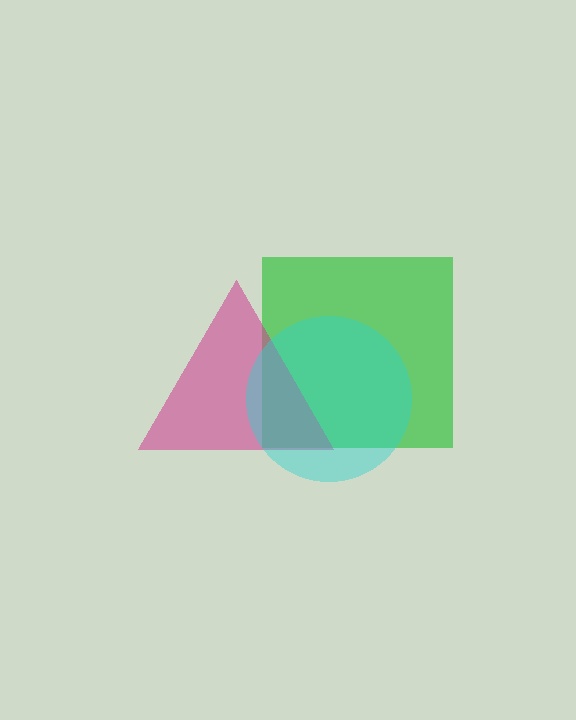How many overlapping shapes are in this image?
There are 3 overlapping shapes in the image.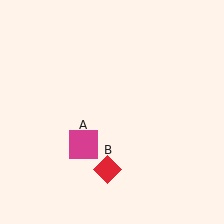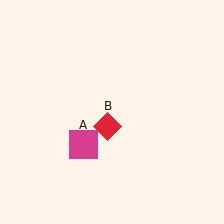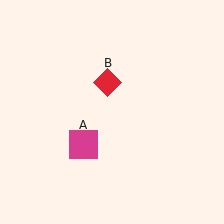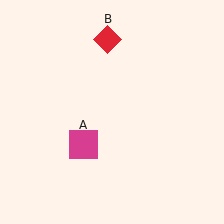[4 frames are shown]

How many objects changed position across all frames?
1 object changed position: red diamond (object B).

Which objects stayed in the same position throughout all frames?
Magenta square (object A) remained stationary.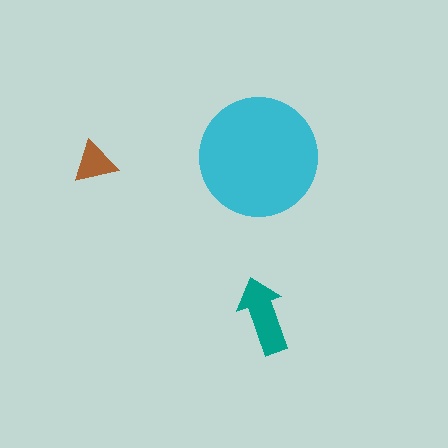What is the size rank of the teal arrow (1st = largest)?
2nd.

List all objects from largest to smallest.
The cyan circle, the teal arrow, the brown triangle.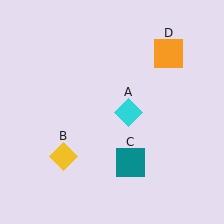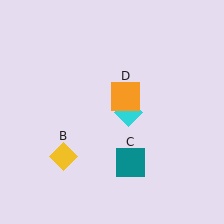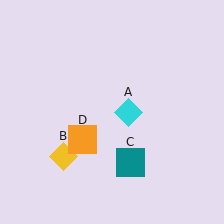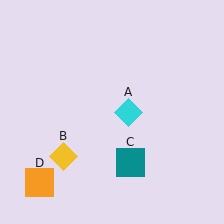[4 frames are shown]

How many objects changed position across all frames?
1 object changed position: orange square (object D).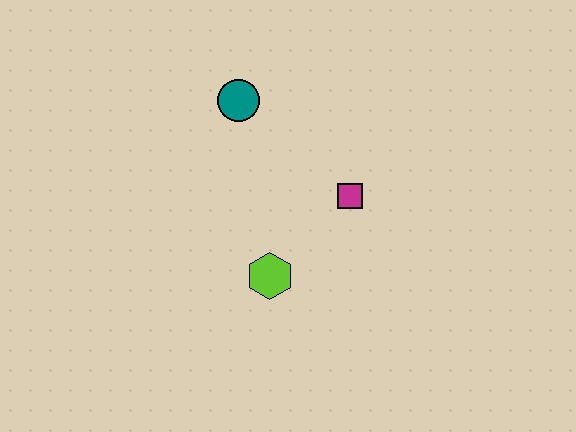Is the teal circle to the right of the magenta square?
No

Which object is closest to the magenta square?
The lime hexagon is closest to the magenta square.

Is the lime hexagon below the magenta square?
Yes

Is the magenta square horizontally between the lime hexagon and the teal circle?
No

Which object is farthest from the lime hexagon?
The teal circle is farthest from the lime hexagon.